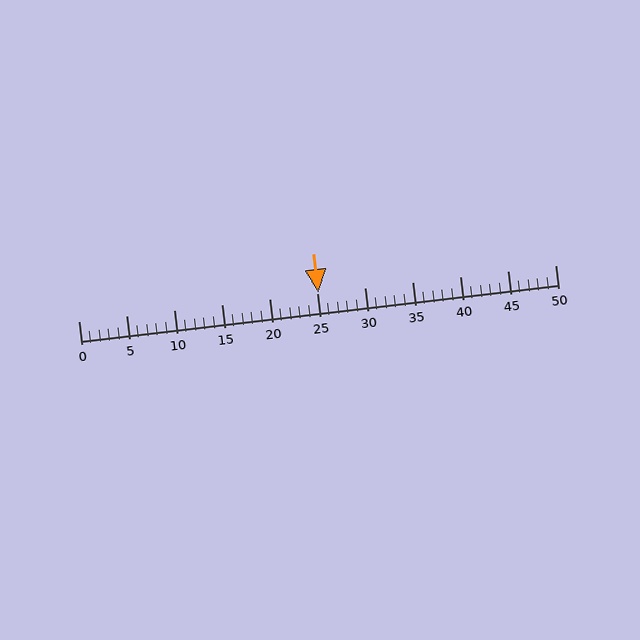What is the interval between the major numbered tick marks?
The major tick marks are spaced 5 units apart.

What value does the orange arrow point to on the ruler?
The orange arrow points to approximately 25.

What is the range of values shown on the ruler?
The ruler shows values from 0 to 50.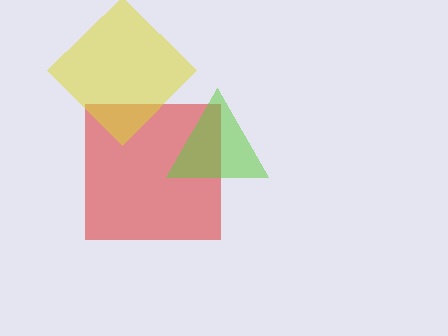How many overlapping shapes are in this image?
There are 3 overlapping shapes in the image.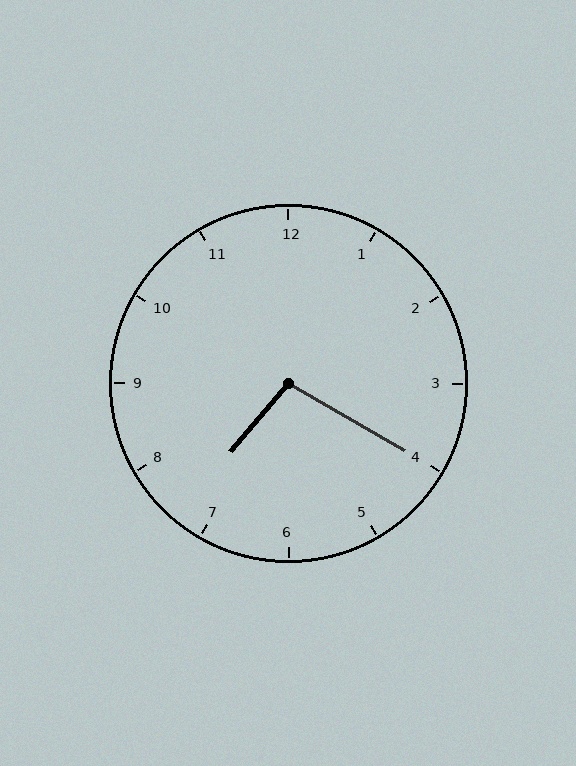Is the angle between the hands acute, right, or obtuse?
It is obtuse.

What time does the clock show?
7:20.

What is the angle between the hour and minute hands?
Approximately 100 degrees.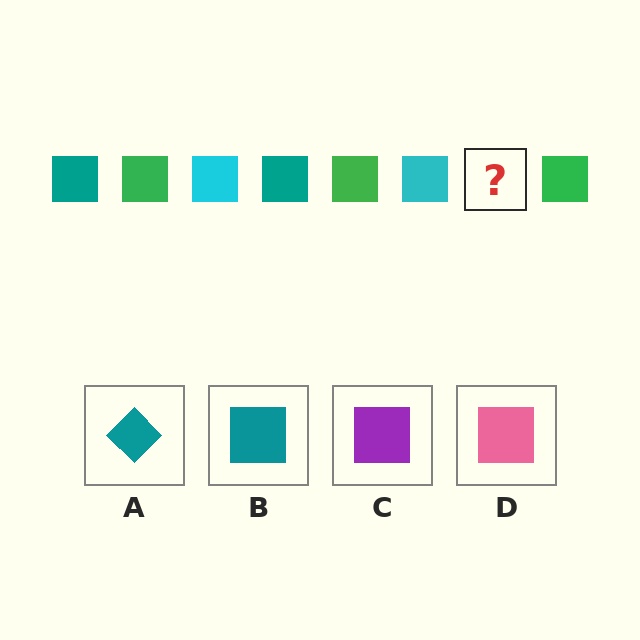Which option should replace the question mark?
Option B.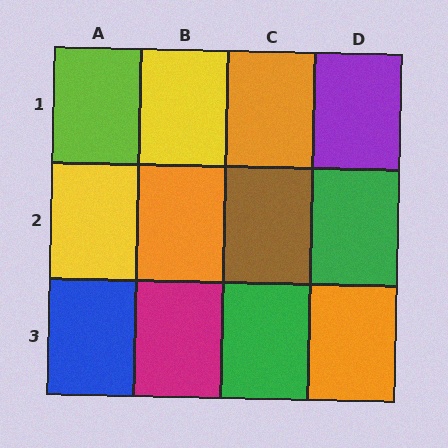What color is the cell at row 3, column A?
Blue.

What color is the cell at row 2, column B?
Orange.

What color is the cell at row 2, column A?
Yellow.